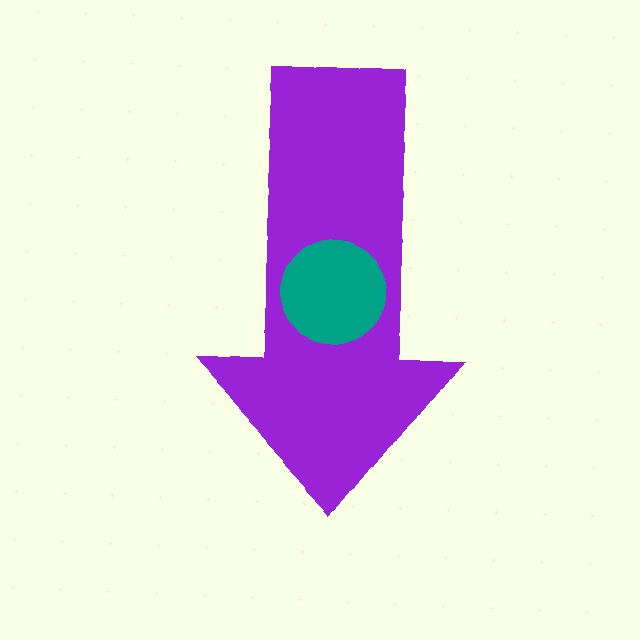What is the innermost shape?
The teal circle.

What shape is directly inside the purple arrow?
The teal circle.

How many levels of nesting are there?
2.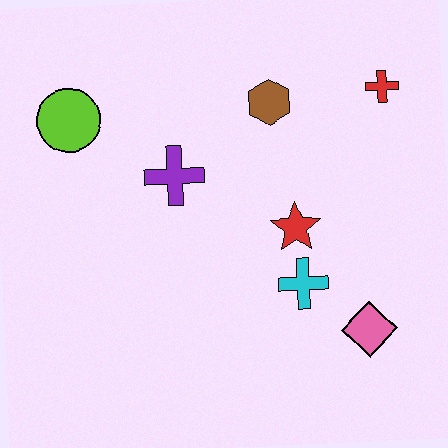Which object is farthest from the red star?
The lime circle is farthest from the red star.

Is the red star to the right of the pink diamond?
No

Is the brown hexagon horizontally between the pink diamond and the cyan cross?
No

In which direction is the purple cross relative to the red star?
The purple cross is to the left of the red star.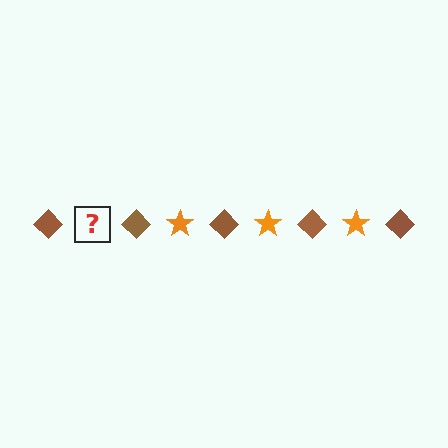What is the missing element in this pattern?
The missing element is an orange star.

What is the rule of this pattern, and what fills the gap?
The rule is that the pattern alternates between brown diamond and orange star. The gap should be filled with an orange star.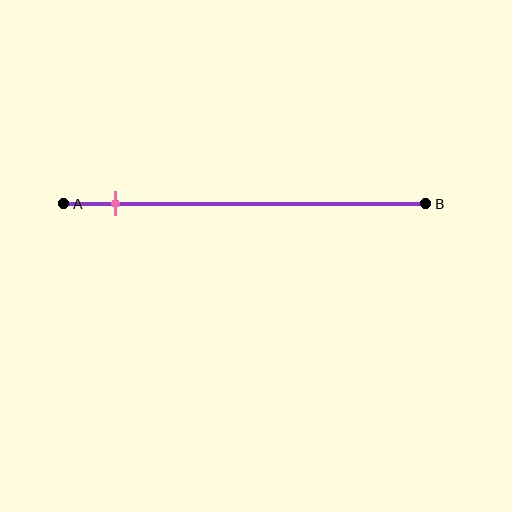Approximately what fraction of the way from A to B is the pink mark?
The pink mark is approximately 15% of the way from A to B.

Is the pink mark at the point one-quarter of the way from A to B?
No, the mark is at about 15% from A, not at the 25% one-quarter point.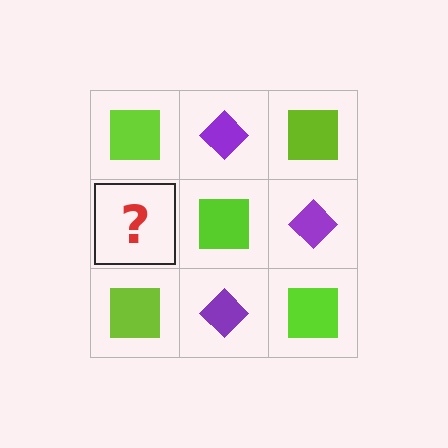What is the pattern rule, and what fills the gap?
The rule is that it alternates lime square and purple diamond in a checkerboard pattern. The gap should be filled with a purple diamond.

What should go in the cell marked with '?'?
The missing cell should contain a purple diamond.